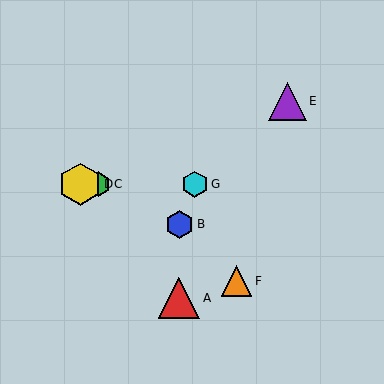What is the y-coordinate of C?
Object C is at y≈184.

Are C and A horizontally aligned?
No, C is at y≈184 and A is at y≈298.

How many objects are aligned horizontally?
3 objects (C, D, G) are aligned horizontally.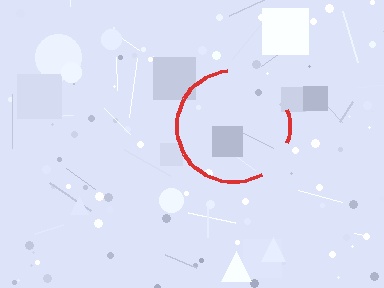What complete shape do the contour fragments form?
The contour fragments form a circle.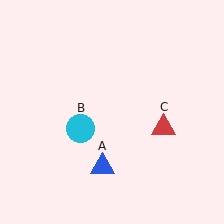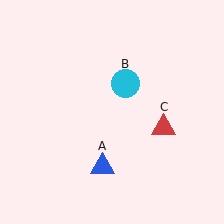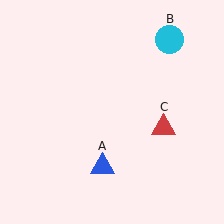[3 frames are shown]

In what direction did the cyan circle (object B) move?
The cyan circle (object B) moved up and to the right.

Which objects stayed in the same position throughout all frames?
Blue triangle (object A) and red triangle (object C) remained stationary.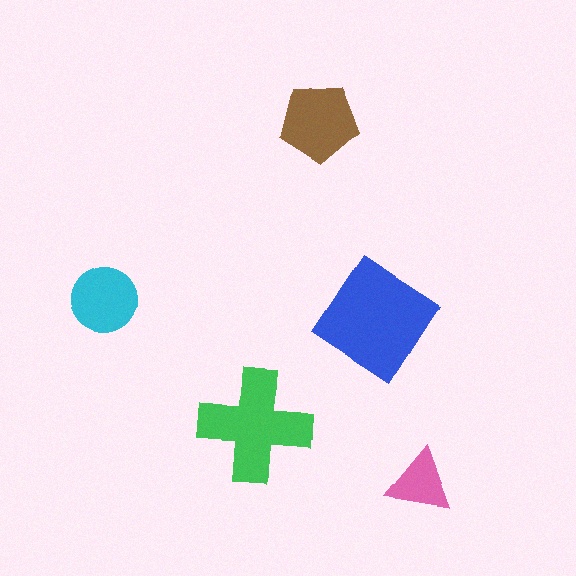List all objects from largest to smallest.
The blue diamond, the green cross, the brown pentagon, the cyan circle, the pink triangle.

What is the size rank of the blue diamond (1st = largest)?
1st.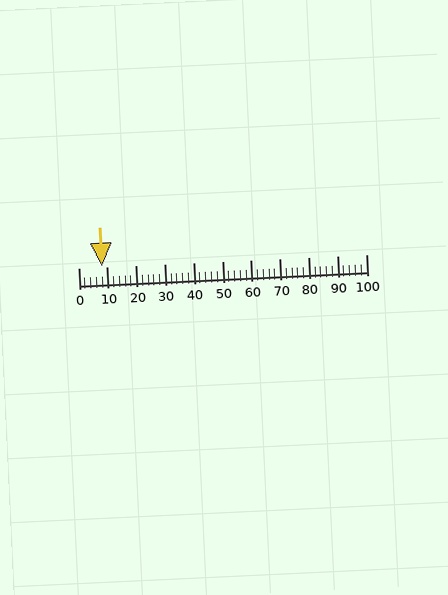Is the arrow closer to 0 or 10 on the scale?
The arrow is closer to 10.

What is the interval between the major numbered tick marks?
The major tick marks are spaced 10 units apart.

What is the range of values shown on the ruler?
The ruler shows values from 0 to 100.